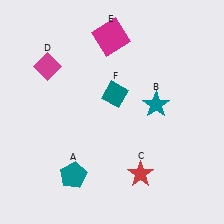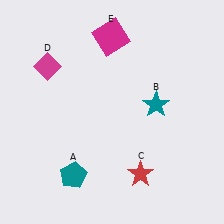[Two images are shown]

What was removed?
The teal diamond (F) was removed in Image 2.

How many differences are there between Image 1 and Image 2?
There is 1 difference between the two images.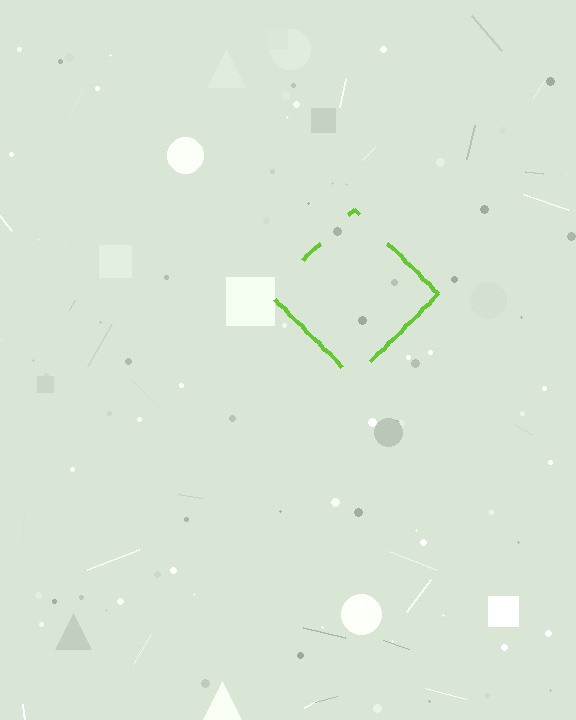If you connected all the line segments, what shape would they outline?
They would outline a diamond.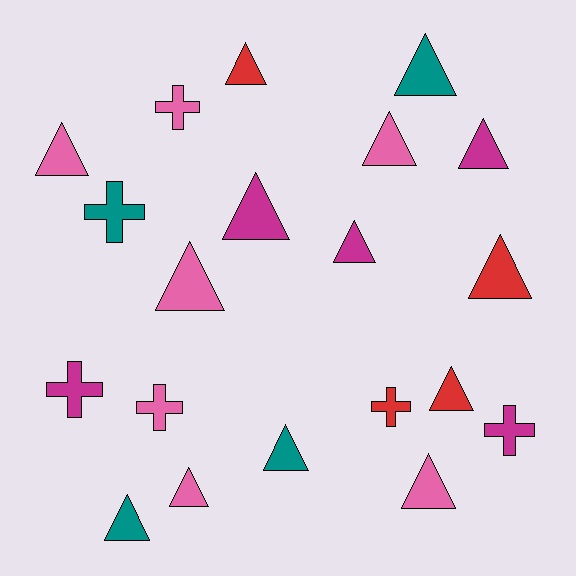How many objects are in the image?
There are 20 objects.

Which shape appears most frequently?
Triangle, with 14 objects.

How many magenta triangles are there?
There are 3 magenta triangles.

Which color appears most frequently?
Pink, with 7 objects.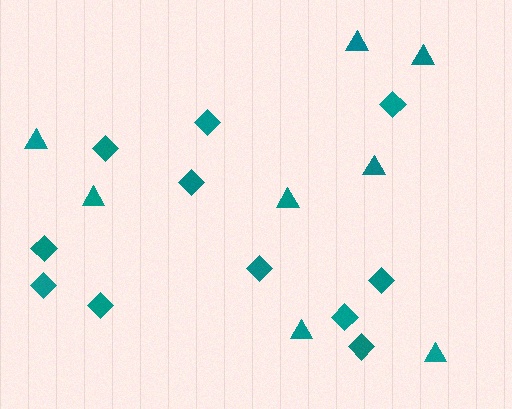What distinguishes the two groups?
There are 2 groups: one group of diamonds (11) and one group of triangles (8).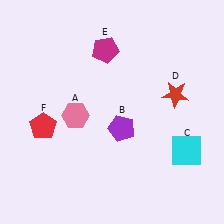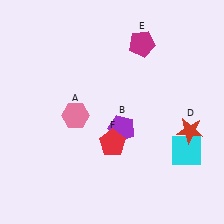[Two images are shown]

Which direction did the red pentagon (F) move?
The red pentagon (F) moved right.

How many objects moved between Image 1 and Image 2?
3 objects moved between the two images.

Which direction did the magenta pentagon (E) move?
The magenta pentagon (E) moved right.